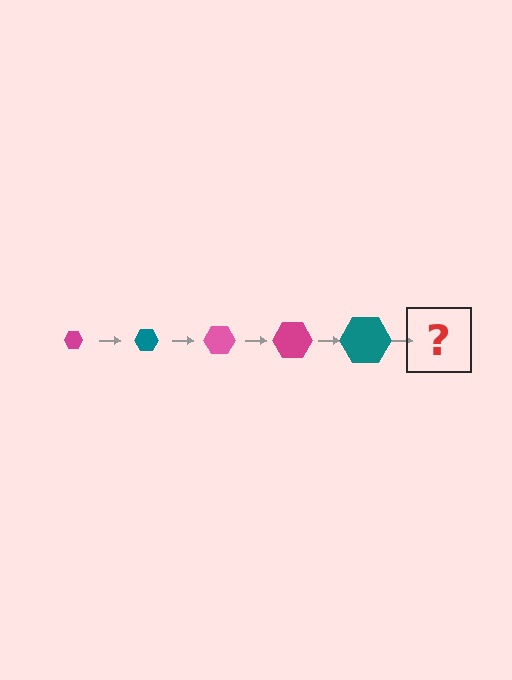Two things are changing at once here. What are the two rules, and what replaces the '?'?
The two rules are that the hexagon grows larger each step and the color cycles through magenta, teal, and pink. The '?' should be a pink hexagon, larger than the previous one.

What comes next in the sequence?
The next element should be a pink hexagon, larger than the previous one.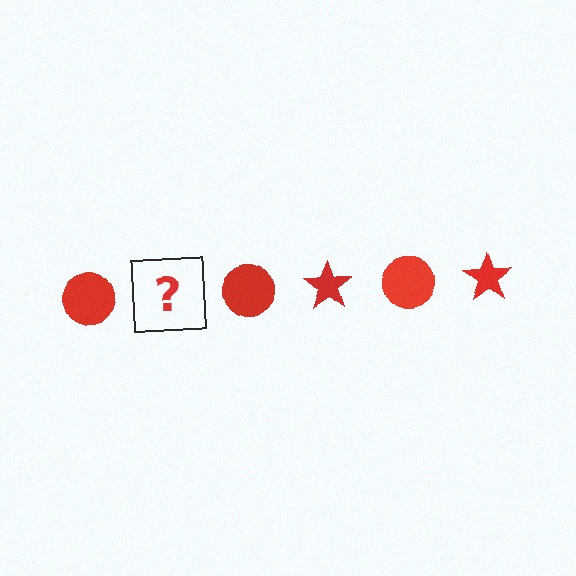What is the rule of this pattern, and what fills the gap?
The rule is that the pattern cycles through circle, star shapes in red. The gap should be filled with a red star.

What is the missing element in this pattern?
The missing element is a red star.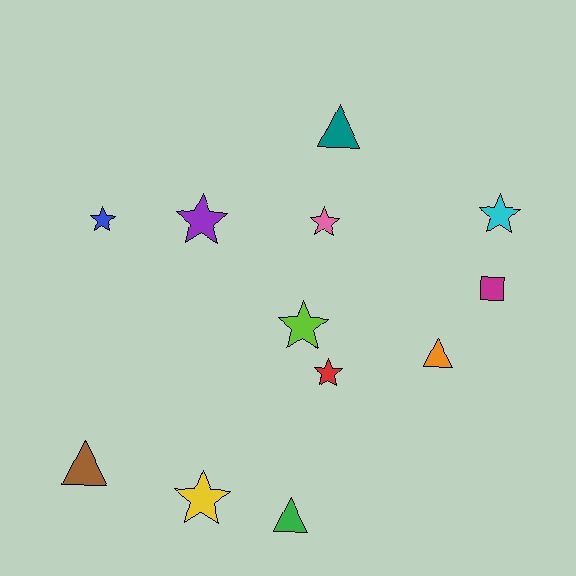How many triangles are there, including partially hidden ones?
There are 4 triangles.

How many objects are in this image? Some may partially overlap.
There are 12 objects.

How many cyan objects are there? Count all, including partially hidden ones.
There is 1 cyan object.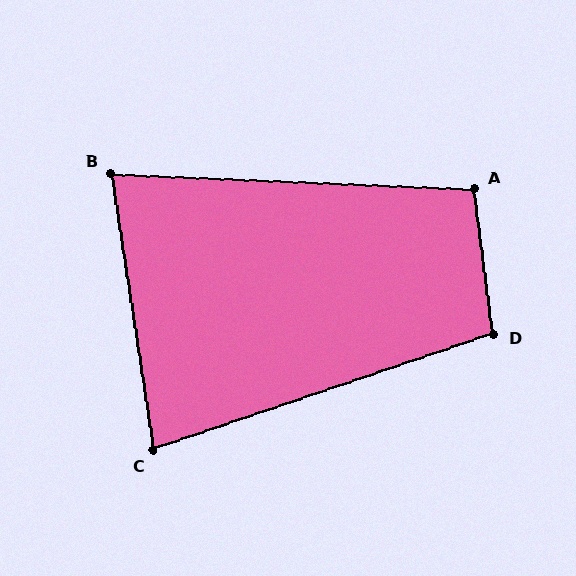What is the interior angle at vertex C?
Approximately 80 degrees (acute).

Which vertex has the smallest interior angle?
B, at approximately 79 degrees.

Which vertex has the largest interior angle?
D, at approximately 101 degrees.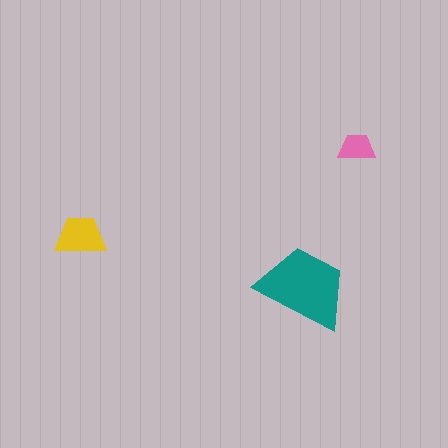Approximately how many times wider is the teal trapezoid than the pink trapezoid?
About 2.5 times wider.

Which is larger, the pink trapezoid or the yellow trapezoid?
The yellow one.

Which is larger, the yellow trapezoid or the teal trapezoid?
The teal one.